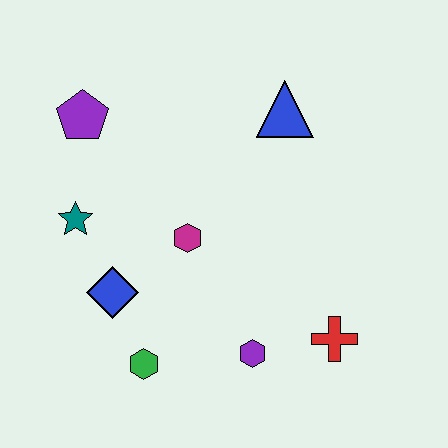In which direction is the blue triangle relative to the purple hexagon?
The blue triangle is above the purple hexagon.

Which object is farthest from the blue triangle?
The green hexagon is farthest from the blue triangle.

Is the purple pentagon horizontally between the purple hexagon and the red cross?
No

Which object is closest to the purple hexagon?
The red cross is closest to the purple hexagon.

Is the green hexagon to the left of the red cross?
Yes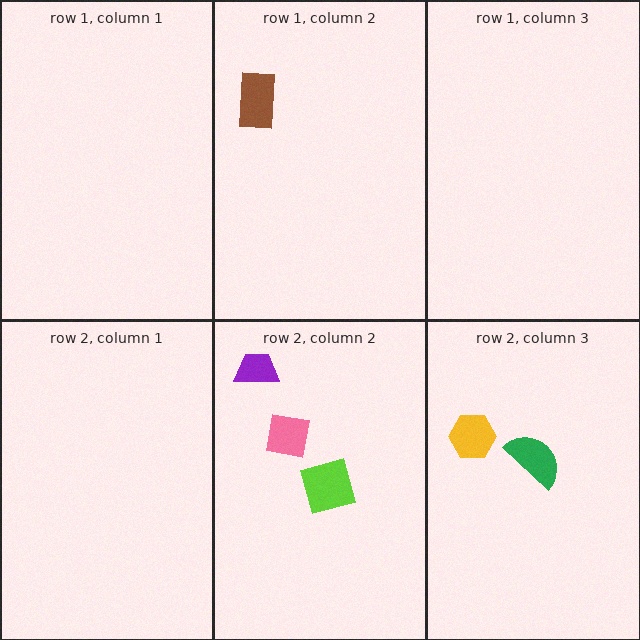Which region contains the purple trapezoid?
The row 2, column 2 region.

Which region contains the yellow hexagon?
The row 2, column 3 region.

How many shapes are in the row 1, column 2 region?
1.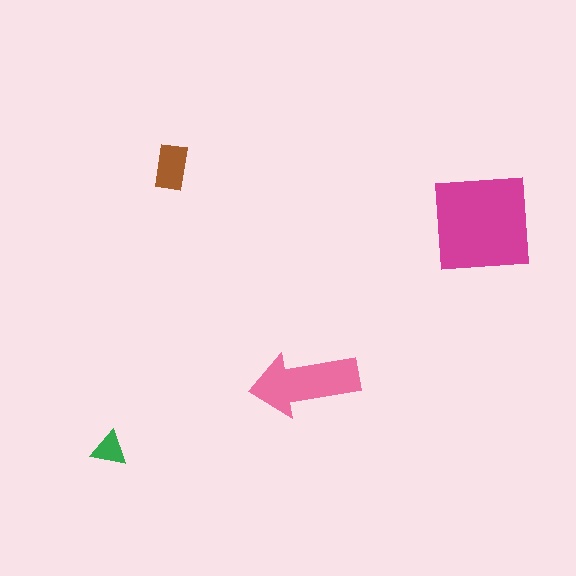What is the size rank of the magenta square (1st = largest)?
1st.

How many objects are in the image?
There are 4 objects in the image.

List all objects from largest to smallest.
The magenta square, the pink arrow, the brown rectangle, the green triangle.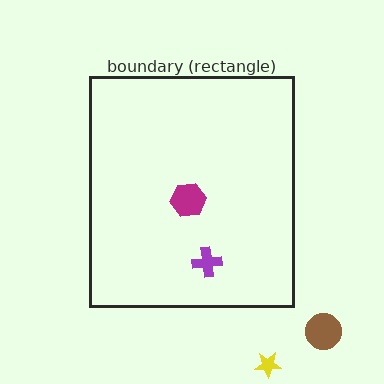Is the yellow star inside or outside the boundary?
Outside.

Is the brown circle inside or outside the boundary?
Outside.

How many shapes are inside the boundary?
2 inside, 2 outside.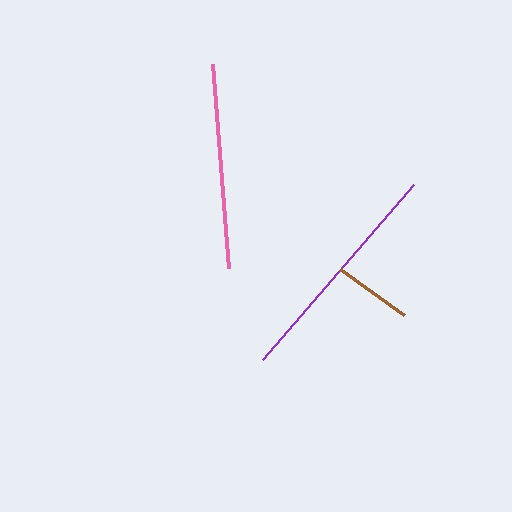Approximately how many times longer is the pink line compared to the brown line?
The pink line is approximately 2.6 times the length of the brown line.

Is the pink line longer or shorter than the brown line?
The pink line is longer than the brown line.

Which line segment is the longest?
The purple line is the longest at approximately 231 pixels.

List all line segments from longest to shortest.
From longest to shortest: purple, pink, brown.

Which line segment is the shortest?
The brown line is the shortest at approximately 79 pixels.